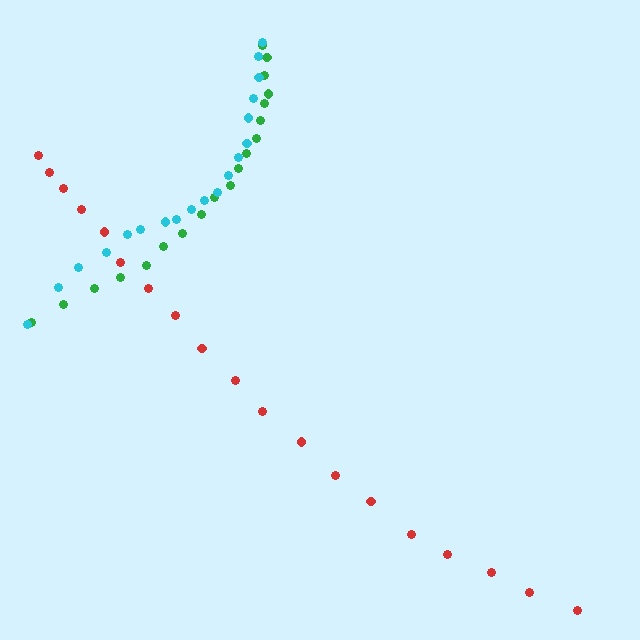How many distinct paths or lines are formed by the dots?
There are 3 distinct paths.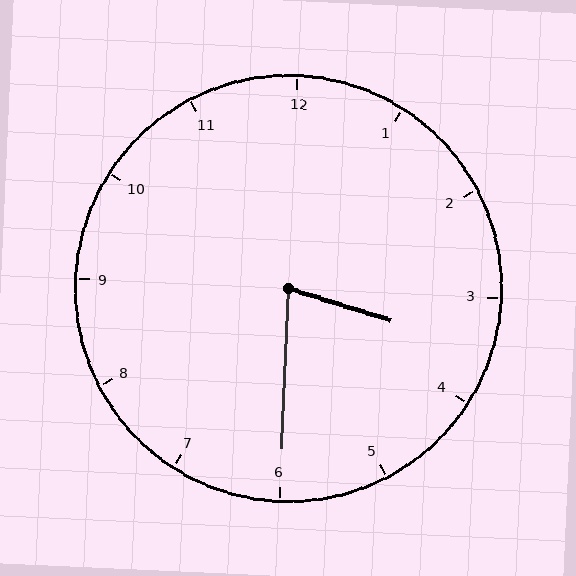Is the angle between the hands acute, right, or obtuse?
It is acute.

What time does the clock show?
3:30.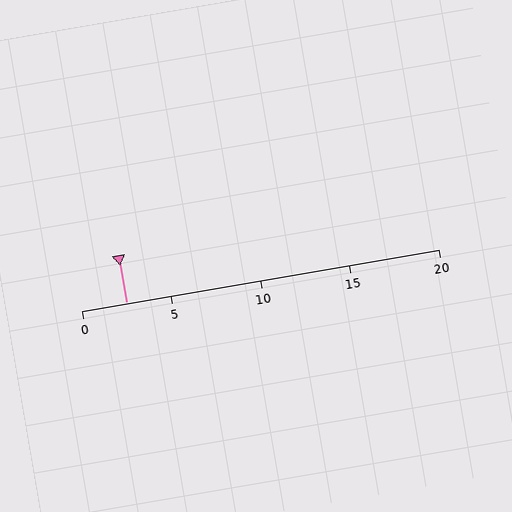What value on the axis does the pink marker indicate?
The marker indicates approximately 2.5.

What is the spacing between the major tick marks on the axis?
The major ticks are spaced 5 apart.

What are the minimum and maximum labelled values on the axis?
The axis runs from 0 to 20.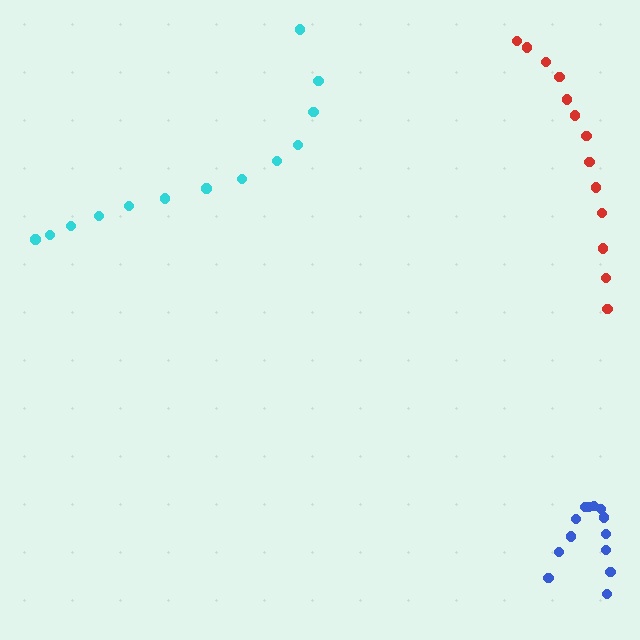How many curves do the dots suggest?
There are 3 distinct paths.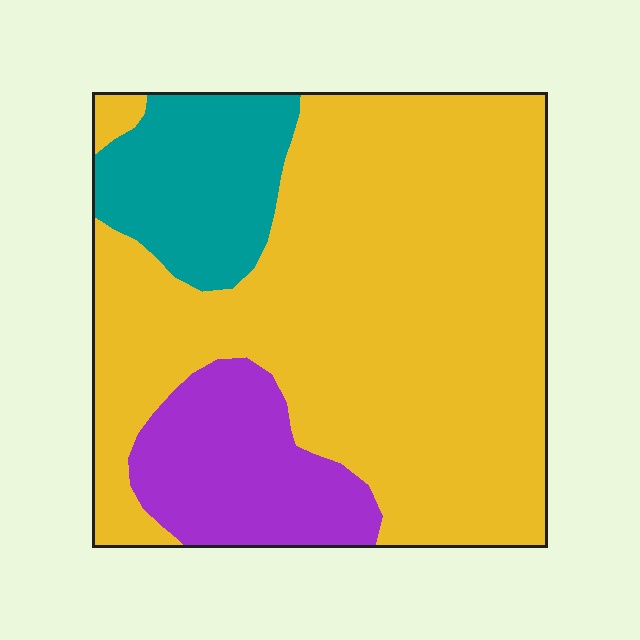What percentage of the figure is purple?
Purple covers 16% of the figure.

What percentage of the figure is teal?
Teal takes up about one eighth (1/8) of the figure.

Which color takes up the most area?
Yellow, at roughly 70%.